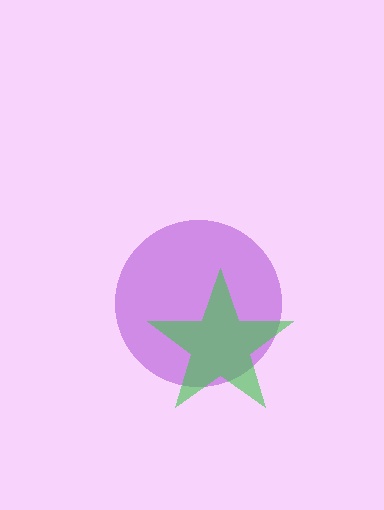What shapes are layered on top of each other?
The layered shapes are: a purple circle, a green star.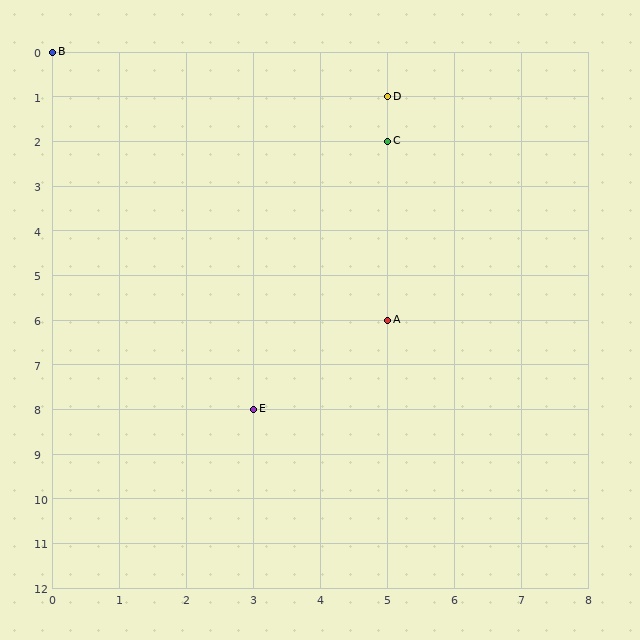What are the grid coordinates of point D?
Point D is at grid coordinates (5, 1).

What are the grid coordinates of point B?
Point B is at grid coordinates (0, 0).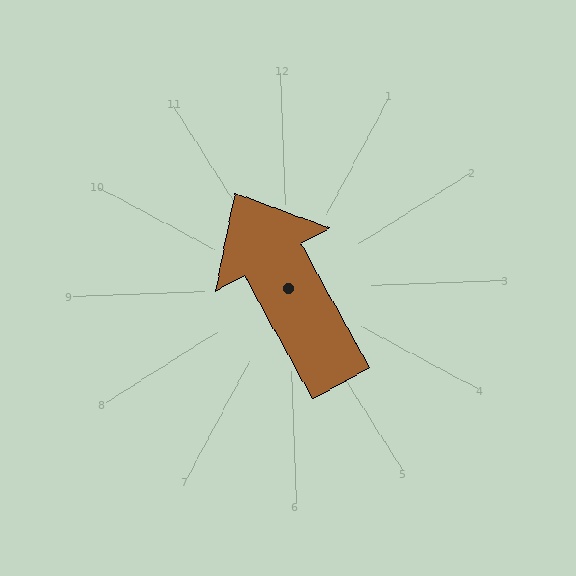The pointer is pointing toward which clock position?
Roughly 11 o'clock.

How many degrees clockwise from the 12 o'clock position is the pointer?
Approximately 333 degrees.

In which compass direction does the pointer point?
Northwest.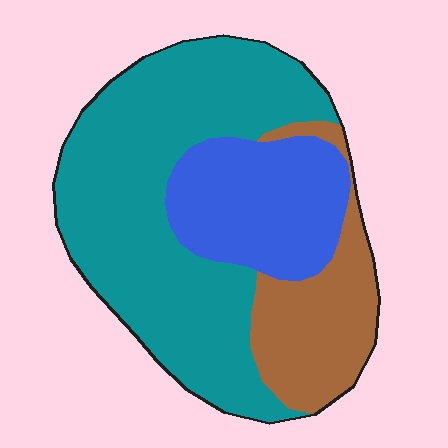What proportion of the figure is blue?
Blue covers around 25% of the figure.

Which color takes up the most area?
Teal, at roughly 55%.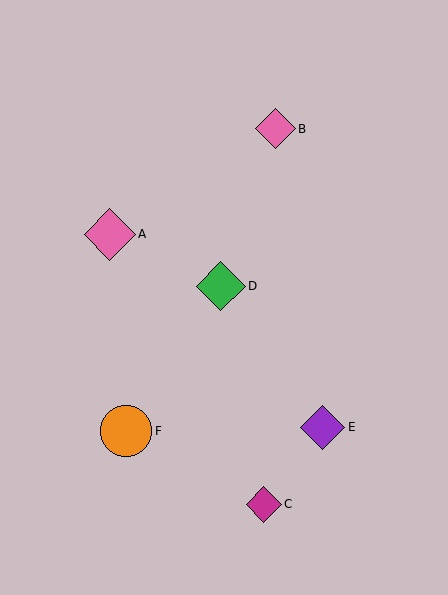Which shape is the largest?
The pink diamond (labeled A) is the largest.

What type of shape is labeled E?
Shape E is a purple diamond.